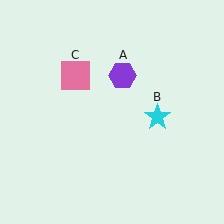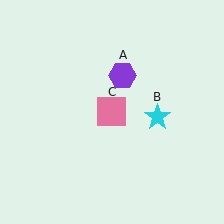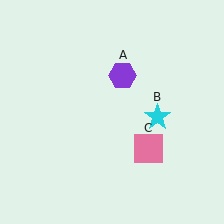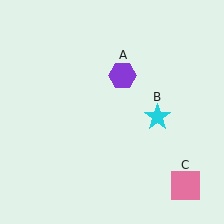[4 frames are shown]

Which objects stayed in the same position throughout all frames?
Purple hexagon (object A) and cyan star (object B) remained stationary.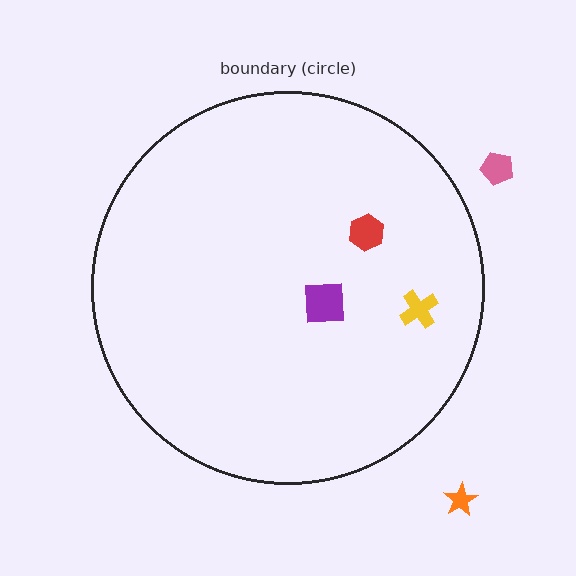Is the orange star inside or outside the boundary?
Outside.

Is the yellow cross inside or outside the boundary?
Inside.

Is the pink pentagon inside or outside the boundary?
Outside.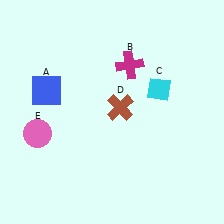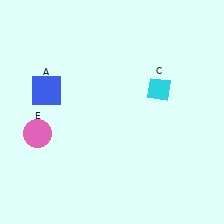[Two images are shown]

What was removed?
The magenta cross (B), the brown cross (D) were removed in Image 2.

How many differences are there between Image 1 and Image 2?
There are 2 differences between the two images.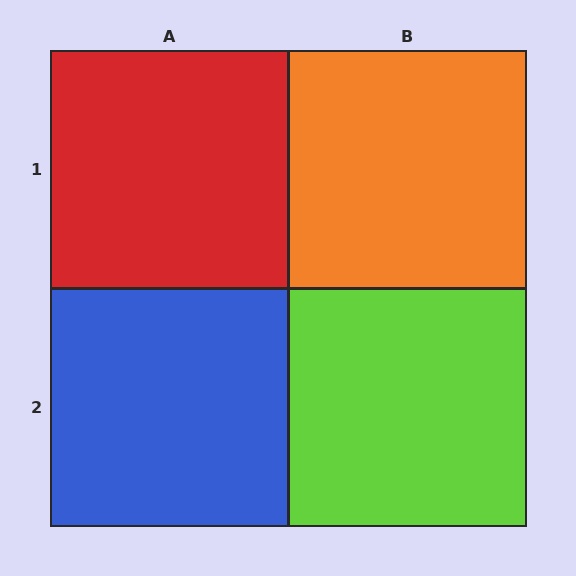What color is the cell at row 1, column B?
Orange.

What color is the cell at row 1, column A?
Red.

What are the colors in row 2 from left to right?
Blue, lime.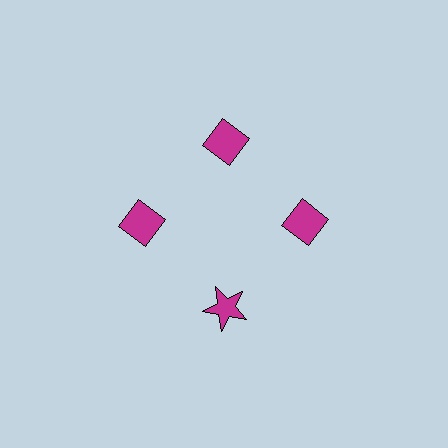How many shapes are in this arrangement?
There are 4 shapes arranged in a ring pattern.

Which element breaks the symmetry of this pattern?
The magenta star at roughly the 6 o'clock position breaks the symmetry. All other shapes are magenta diamonds.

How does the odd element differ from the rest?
It has a different shape: star instead of diamond.